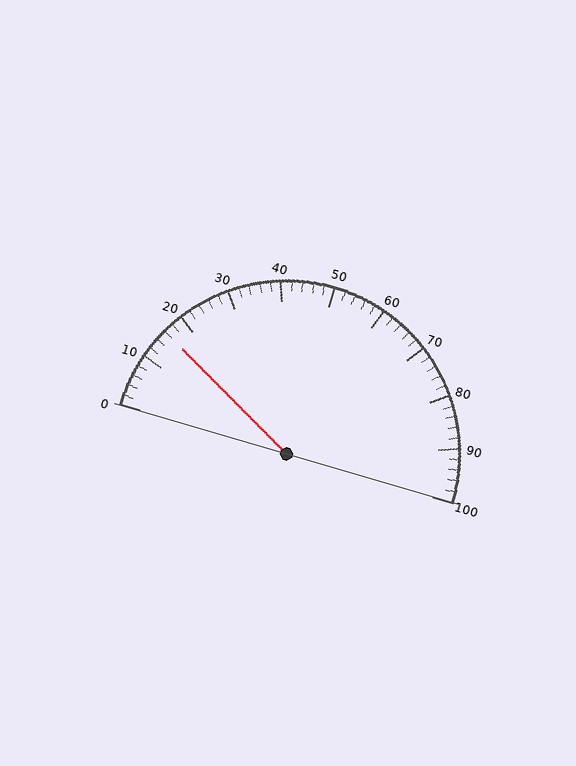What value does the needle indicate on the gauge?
The needle indicates approximately 16.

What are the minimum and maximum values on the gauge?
The gauge ranges from 0 to 100.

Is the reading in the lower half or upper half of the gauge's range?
The reading is in the lower half of the range (0 to 100).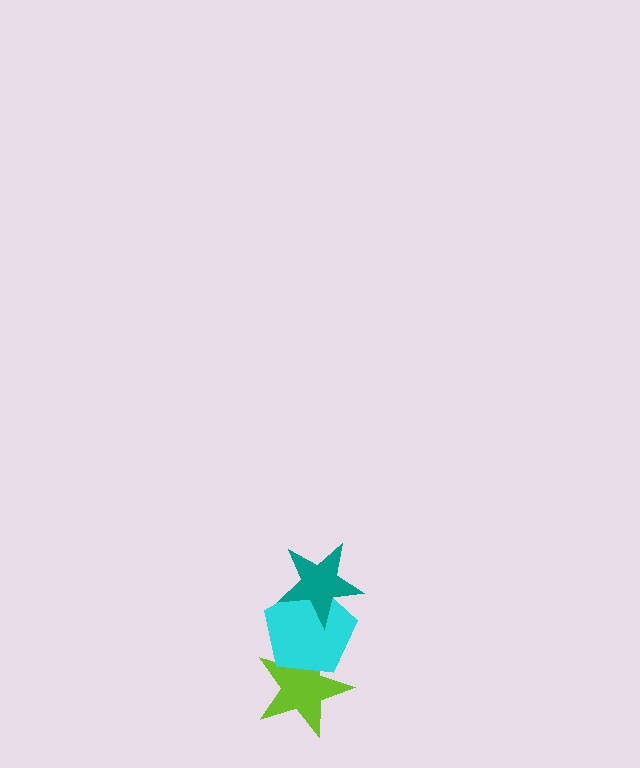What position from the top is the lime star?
The lime star is 3rd from the top.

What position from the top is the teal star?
The teal star is 1st from the top.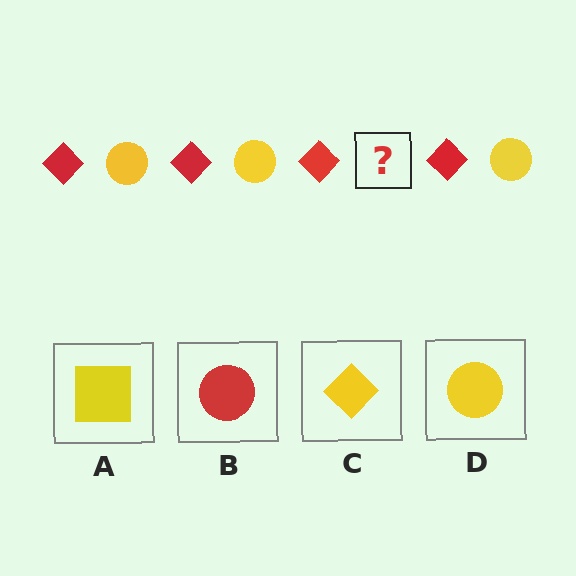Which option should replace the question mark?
Option D.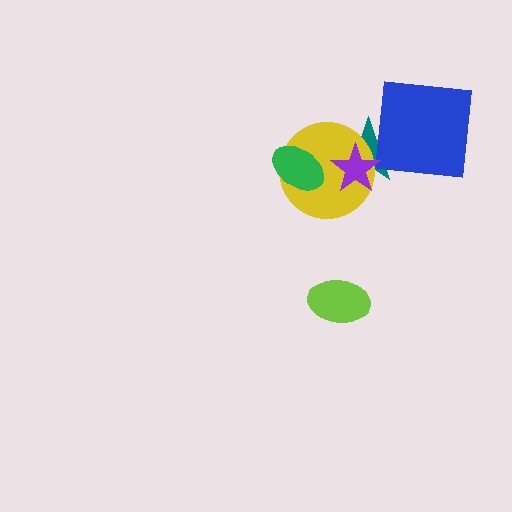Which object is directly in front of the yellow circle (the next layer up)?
The green ellipse is directly in front of the yellow circle.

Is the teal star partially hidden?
Yes, it is partially covered by another shape.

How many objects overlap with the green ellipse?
1 object overlaps with the green ellipse.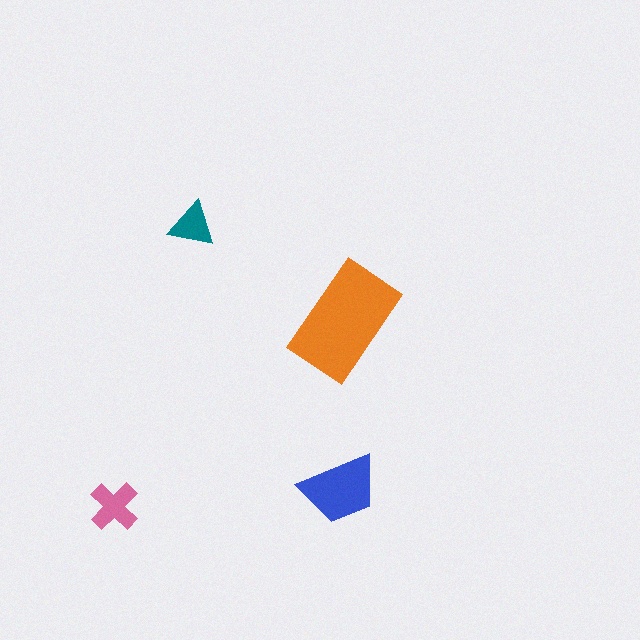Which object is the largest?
The orange rectangle.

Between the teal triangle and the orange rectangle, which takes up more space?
The orange rectangle.